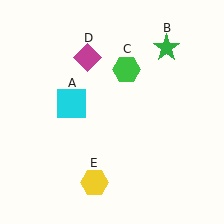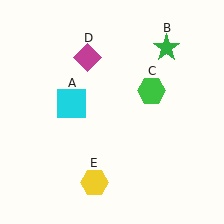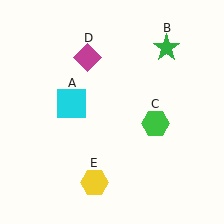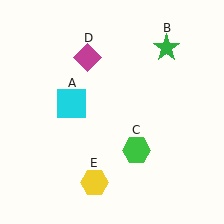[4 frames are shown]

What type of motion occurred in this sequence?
The green hexagon (object C) rotated clockwise around the center of the scene.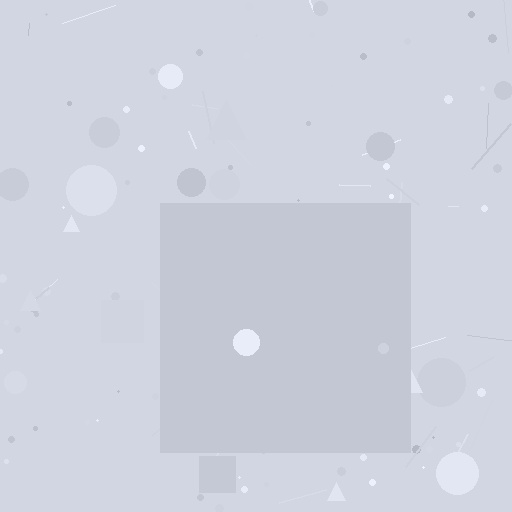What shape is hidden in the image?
A square is hidden in the image.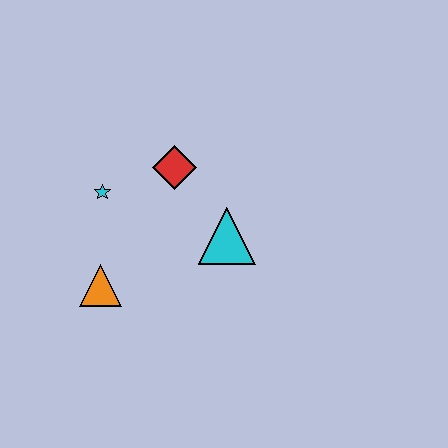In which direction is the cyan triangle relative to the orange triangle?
The cyan triangle is to the right of the orange triangle.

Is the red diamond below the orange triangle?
No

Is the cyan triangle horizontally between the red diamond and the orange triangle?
No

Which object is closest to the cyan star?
The red diamond is closest to the cyan star.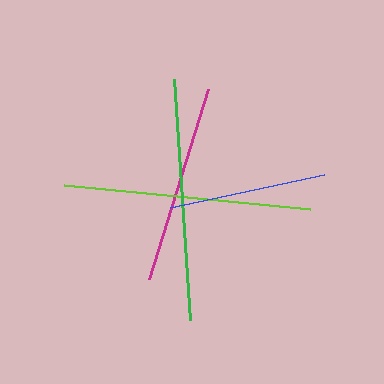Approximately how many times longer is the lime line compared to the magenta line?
The lime line is approximately 1.2 times the length of the magenta line.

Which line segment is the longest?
The lime line is the longest at approximately 248 pixels.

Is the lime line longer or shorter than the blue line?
The lime line is longer than the blue line.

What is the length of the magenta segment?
The magenta segment is approximately 200 pixels long.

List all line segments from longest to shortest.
From longest to shortest: lime, green, magenta, blue.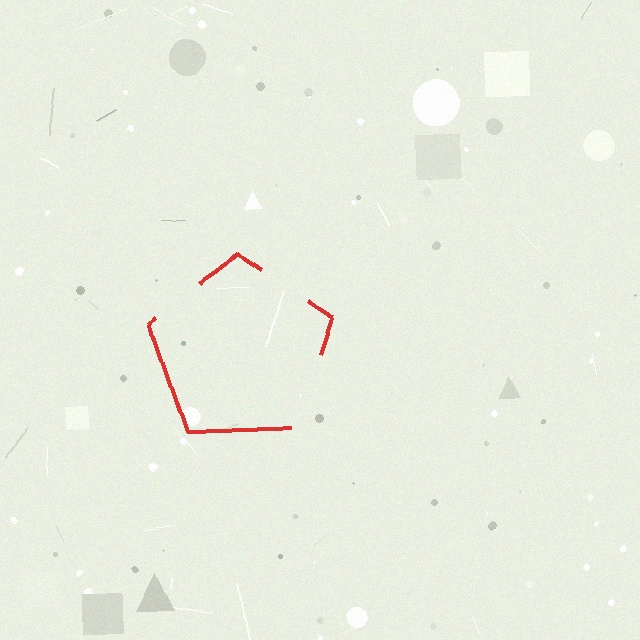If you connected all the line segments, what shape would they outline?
They would outline a pentagon.